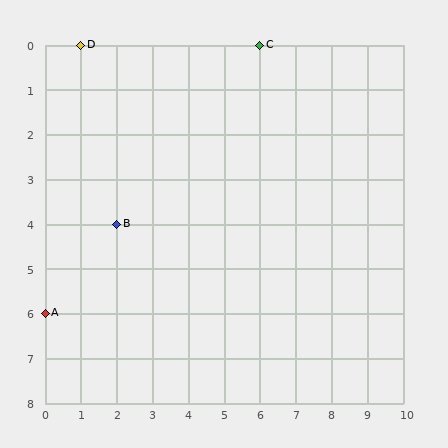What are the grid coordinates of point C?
Point C is at grid coordinates (6, 0).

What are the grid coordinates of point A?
Point A is at grid coordinates (0, 6).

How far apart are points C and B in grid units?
Points C and B are 4 columns and 4 rows apart (about 5.7 grid units diagonally).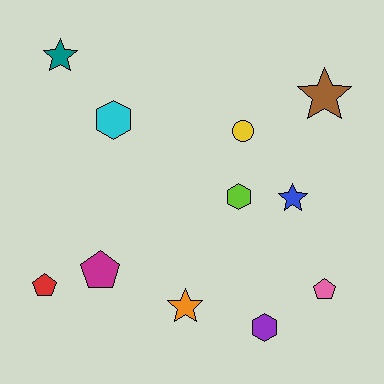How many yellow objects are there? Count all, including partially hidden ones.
There is 1 yellow object.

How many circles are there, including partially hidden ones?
There is 1 circle.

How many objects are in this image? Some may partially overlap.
There are 11 objects.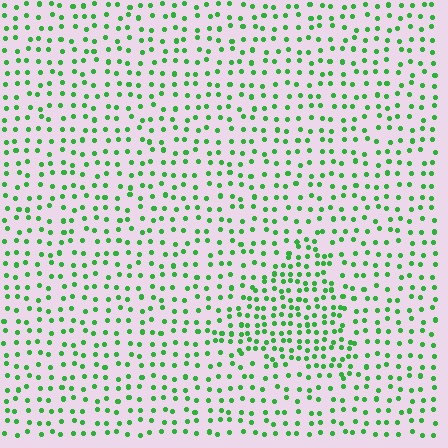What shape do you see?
I see a triangle.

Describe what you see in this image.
The image contains small green elements arranged at two different densities. A triangle-shaped region is visible where the elements are more densely packed than the surrounding area.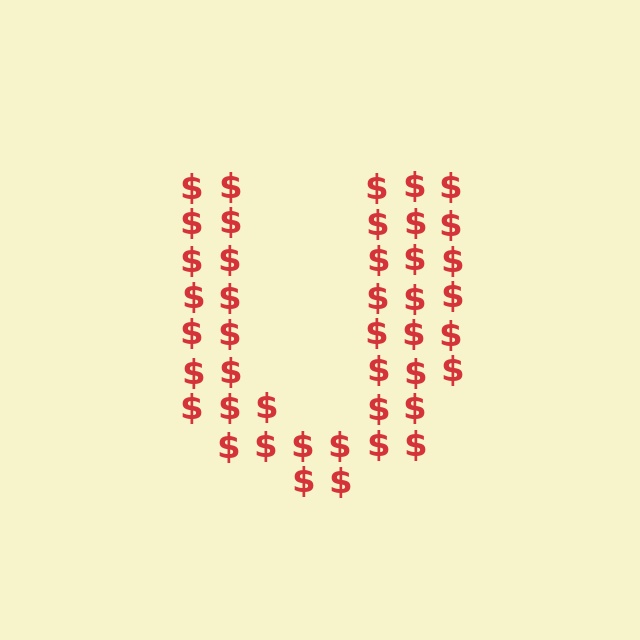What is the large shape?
The large shape is the letter U.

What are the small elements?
The small elements are dollar signs.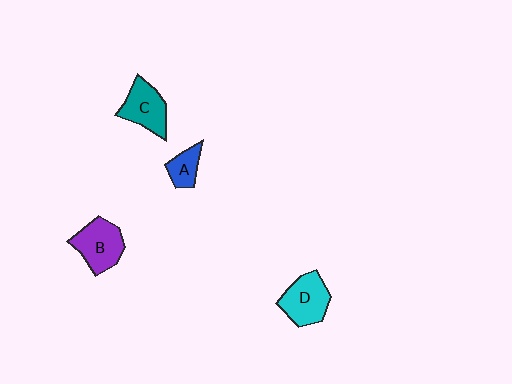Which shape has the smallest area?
Shape A (blue).